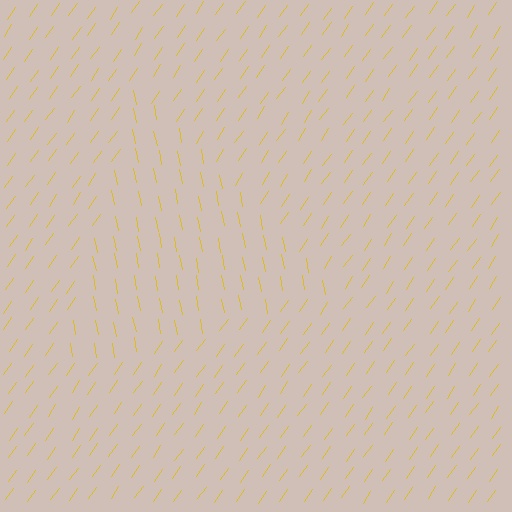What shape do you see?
I see a triangle.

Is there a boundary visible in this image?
Yes, there is a texture boundary formed by a change in line orientation.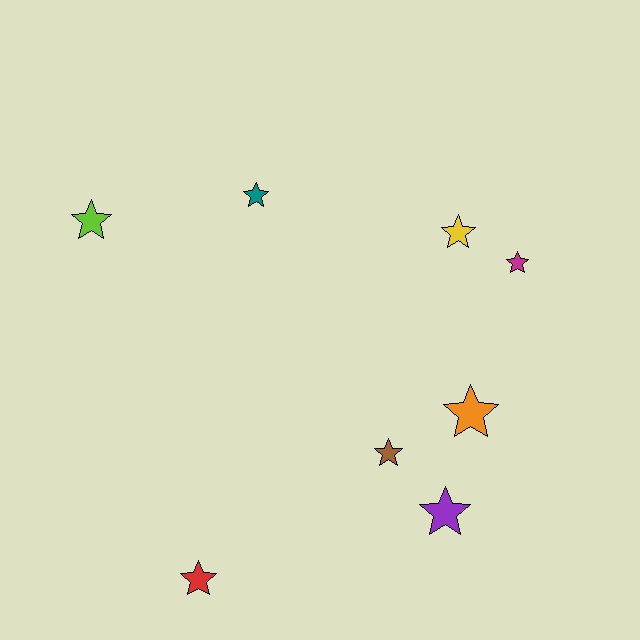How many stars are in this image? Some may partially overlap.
There are 8 stars.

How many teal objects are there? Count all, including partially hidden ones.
There is 1 teal object.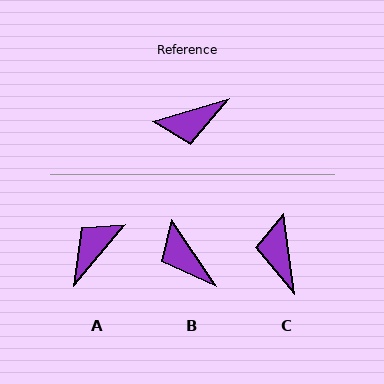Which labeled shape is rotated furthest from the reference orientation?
A, about 147 degrees away.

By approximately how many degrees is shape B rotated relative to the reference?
Approximately 73 degrees clockwise.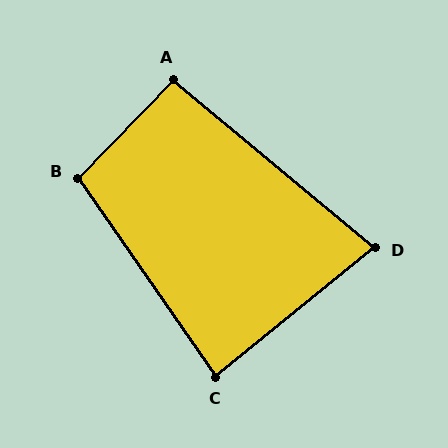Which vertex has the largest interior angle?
B, at approximately 101 degrees.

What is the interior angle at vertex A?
Approximately 94 degrees (approximately right).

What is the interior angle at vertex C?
Approximately 86 degrees (approximately right).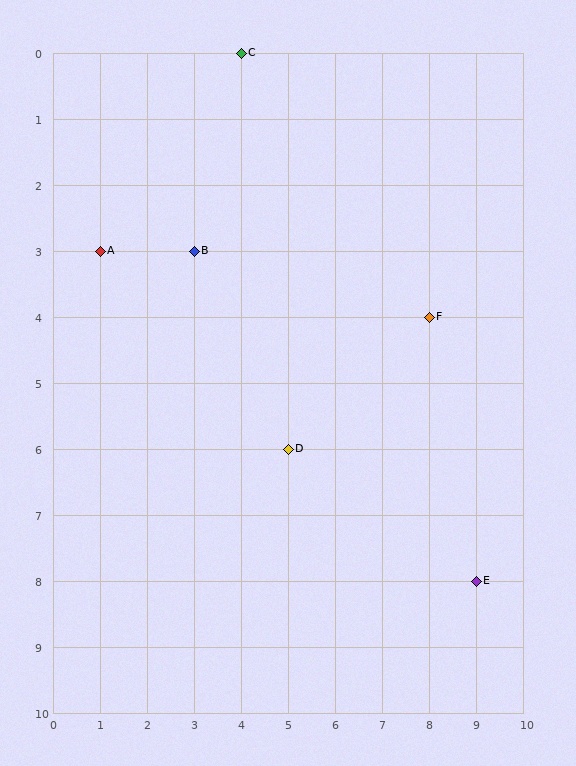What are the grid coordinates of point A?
Point A is at grid coordinates (1, 3).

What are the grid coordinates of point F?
Point F is at grid coordinates (8, 4).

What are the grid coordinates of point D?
Point D is at grid coordinates (5, 6).